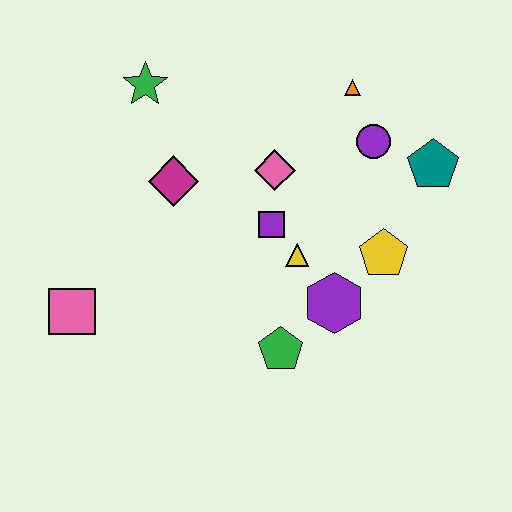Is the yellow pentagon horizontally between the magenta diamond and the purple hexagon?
No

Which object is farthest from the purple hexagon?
The green star is farthest from the purple hexagon.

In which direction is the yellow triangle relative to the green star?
The yellow triangle is below the green star.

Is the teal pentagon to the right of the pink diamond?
Yes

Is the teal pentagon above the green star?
No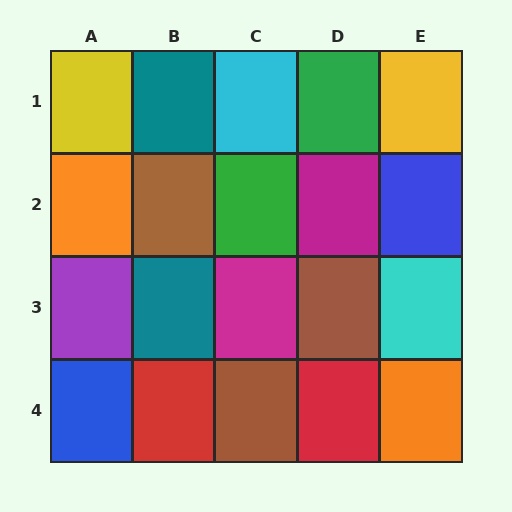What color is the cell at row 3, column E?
Cyan.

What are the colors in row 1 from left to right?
Yellow, teal, cyan, green, yellow.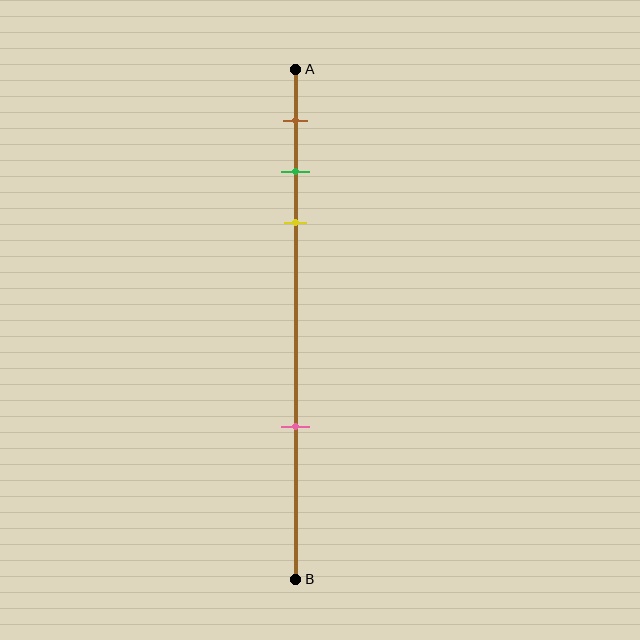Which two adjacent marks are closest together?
The green and yellow marks are the closest adjacent pair.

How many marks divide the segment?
There are 4 marks dividing the segment.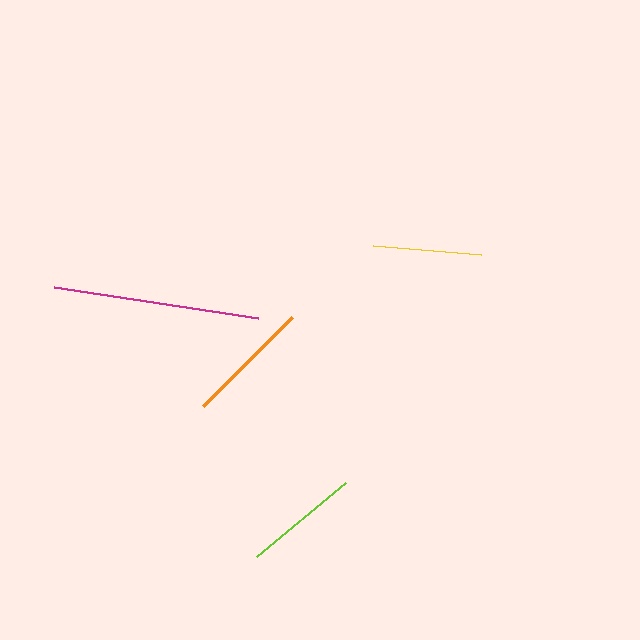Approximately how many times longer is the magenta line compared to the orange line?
The magenta line is approximately 1.6 times the length of the orange line.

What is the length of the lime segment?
The lime segment is approximately 115 pixels long.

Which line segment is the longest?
The magenta line is the longest at approximately 206 pixels.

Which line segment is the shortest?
The yellow line is the shortest at approximately 108 pixels.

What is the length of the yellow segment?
The yellow segment is approximately 108 pixels long.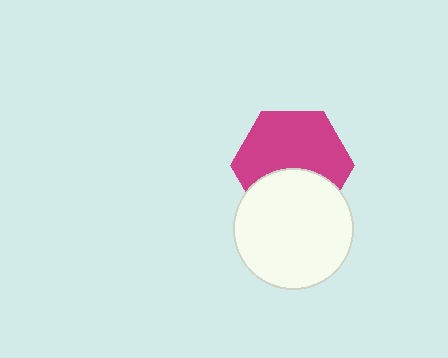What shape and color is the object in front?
The object in front is a white circle.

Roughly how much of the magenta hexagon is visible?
About half of it is visible (roughly 63%).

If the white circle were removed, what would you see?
You would see the complete magenta hexagon.